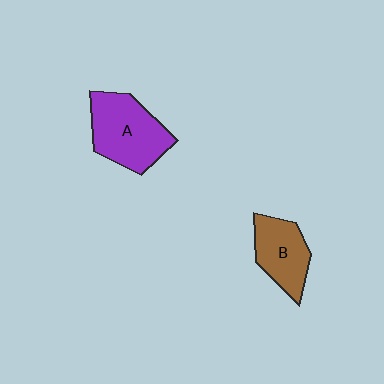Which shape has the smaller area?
Shape B (brown).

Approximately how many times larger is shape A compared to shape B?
Approximately 1.4 times.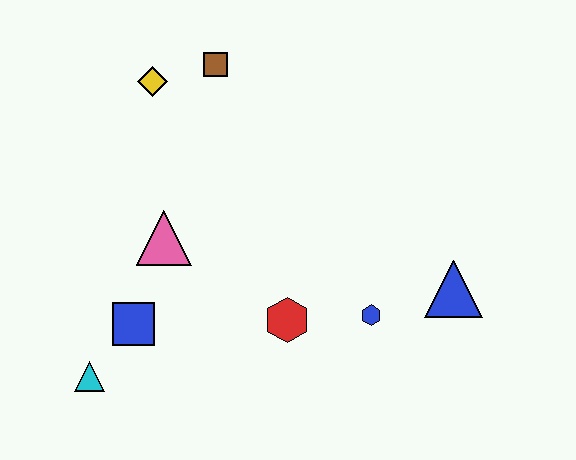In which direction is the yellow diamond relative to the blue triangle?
The yellow diamond is to the left of the blue triangle.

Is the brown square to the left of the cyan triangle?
No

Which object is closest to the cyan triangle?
The blue square is closest to the cyan triangle.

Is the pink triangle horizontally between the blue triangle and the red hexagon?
No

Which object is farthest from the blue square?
The blue triangle is farthest from the blue square.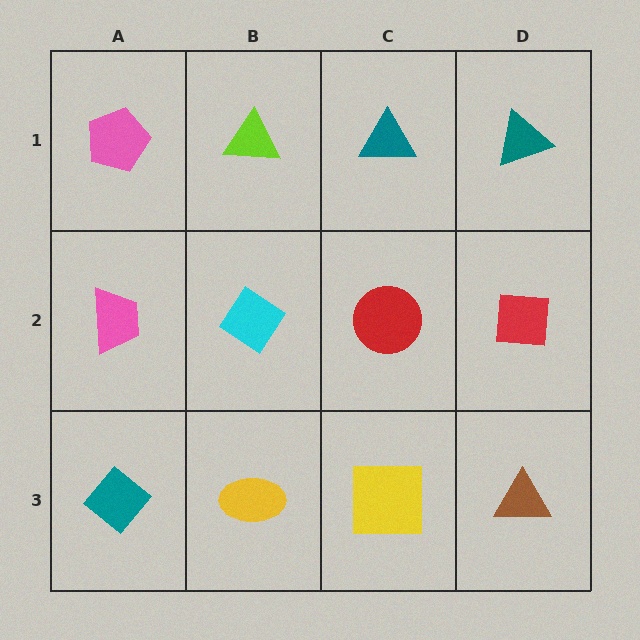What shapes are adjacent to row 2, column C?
A teal triangle (row 1, column C), a yellow square (row 3, column C), a cyan diamond (row 2, column B), a red square (row 2, column D).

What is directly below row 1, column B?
A cyan diamond.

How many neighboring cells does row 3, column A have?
2.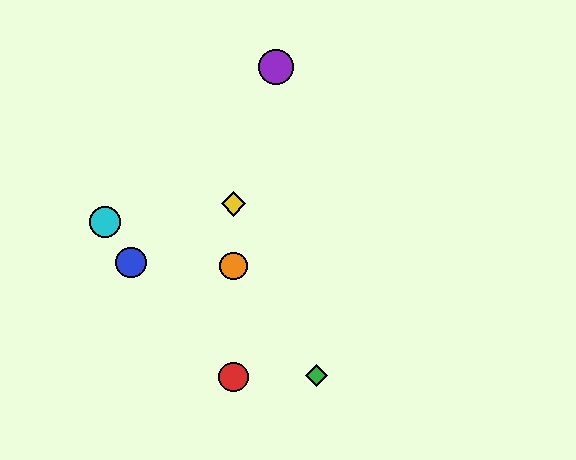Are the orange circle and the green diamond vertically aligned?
No, the orange circle is at x≈234 and the green diamond is at x≈317.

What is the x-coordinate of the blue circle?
The blue circle is at x≈131.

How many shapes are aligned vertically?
3 shapes (the red circle, the yellow diamond, the orange circle) are aligned vertically.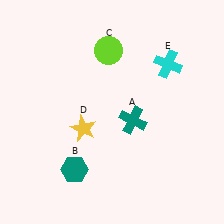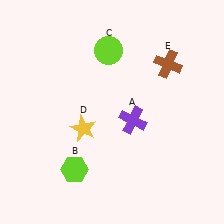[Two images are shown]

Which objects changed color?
A changed from teal to purple. B changed from teal to lime. E changed from cyan to brown.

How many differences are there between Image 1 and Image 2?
There are 3 differences between the two images.